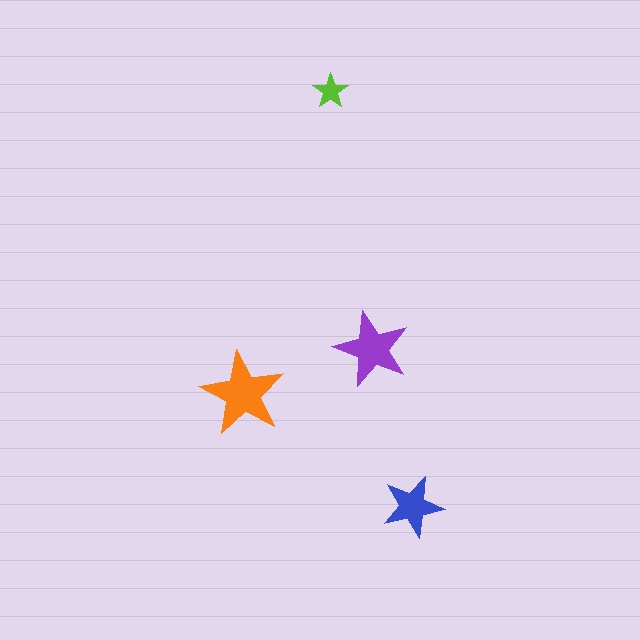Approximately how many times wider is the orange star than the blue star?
About 1.5 times wider.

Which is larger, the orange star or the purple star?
The orange one.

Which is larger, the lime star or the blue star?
The blue one.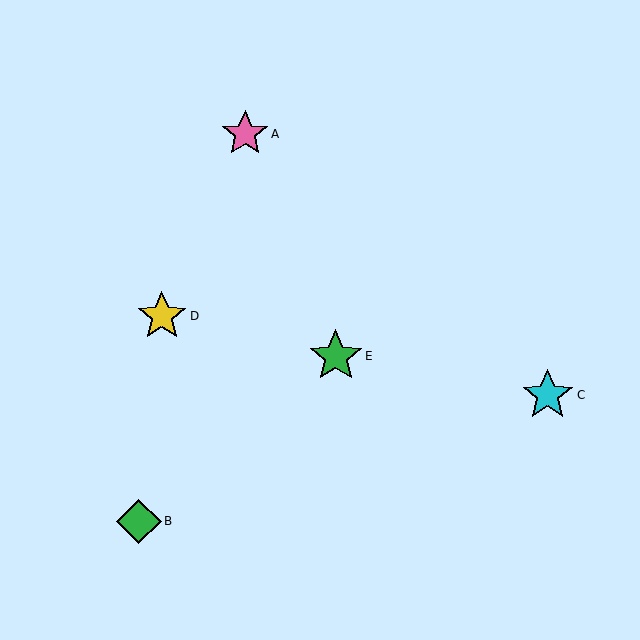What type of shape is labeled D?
Shape D is a yellow star.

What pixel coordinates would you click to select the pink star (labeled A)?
Click at (245, 134) to select the pink star A.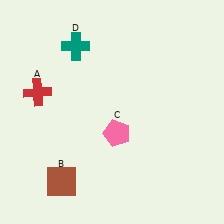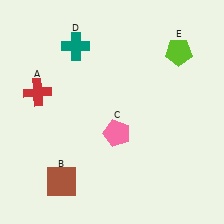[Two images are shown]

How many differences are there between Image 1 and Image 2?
There is 1 difference between the two images.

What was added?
A lime pentagon (E) was added in Image 2.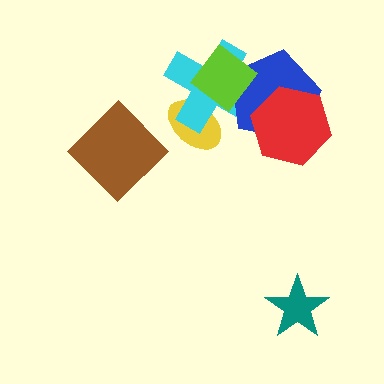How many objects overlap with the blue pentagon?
3 objects overlap with the blue pentagon.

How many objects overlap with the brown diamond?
0 objects overlap with the brown diamond.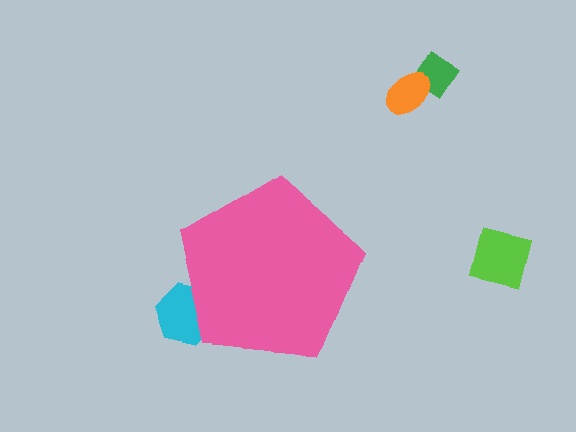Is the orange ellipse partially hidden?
No, the orange ellipse is fully visible.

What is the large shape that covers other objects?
A pink pentagon.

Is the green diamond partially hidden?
No, the green diamond is fully visible.